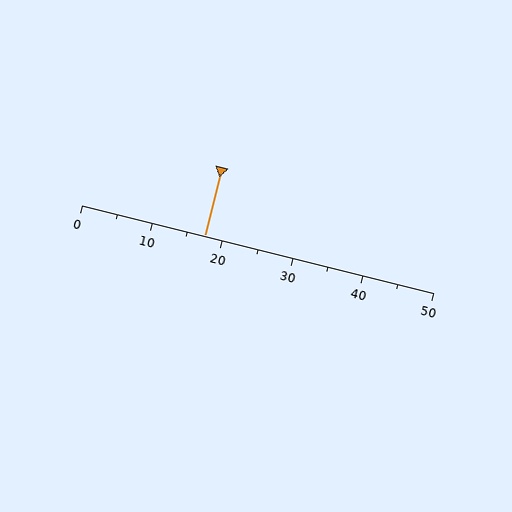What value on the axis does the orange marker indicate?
The marker indicates approximately 17.5.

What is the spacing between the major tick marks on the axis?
The major ticks are spaced 10 apart.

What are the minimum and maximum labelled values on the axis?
The axis runs from 0 to 50.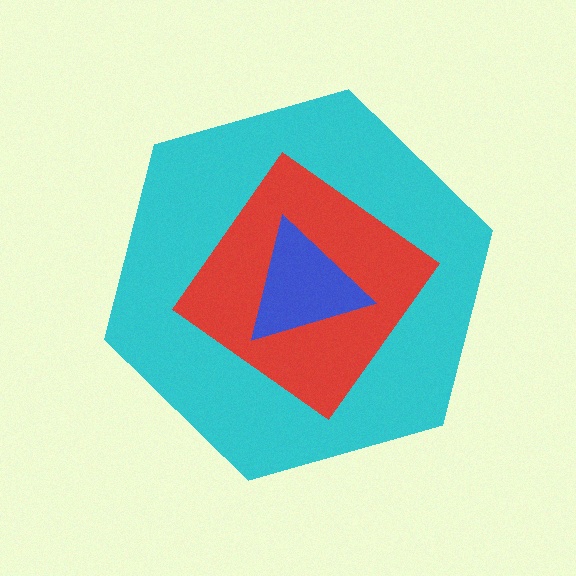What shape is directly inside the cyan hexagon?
The red diamond.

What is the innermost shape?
The blue triangle.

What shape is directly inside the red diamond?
The blue triangle.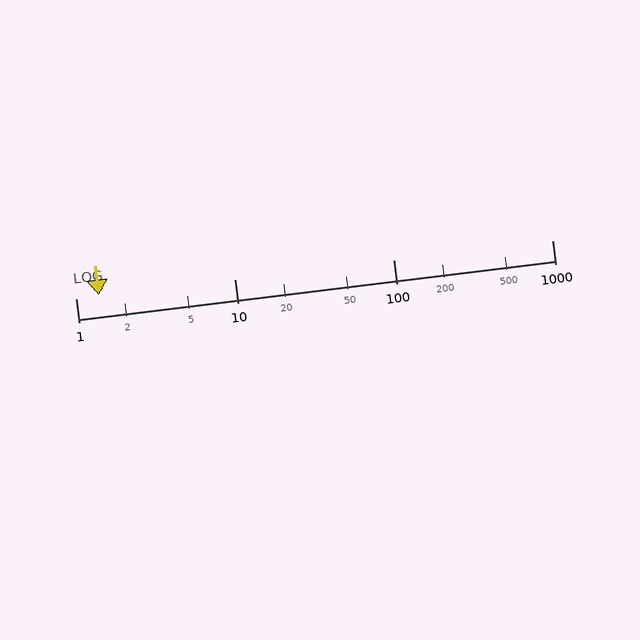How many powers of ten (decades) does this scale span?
The scale spans 3 decades, from 1 to 1000.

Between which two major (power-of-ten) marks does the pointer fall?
The pointer is between 1 and 10.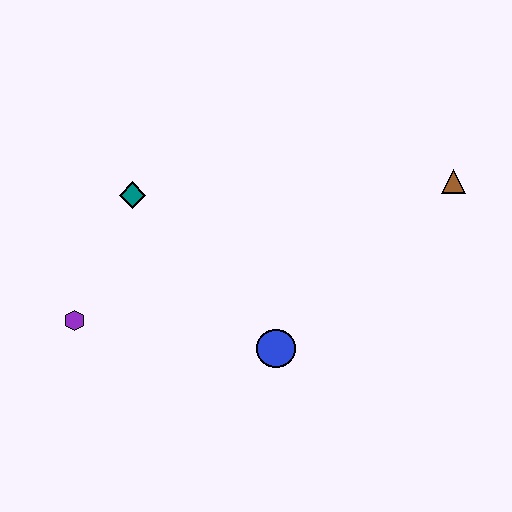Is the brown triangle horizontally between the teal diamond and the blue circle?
No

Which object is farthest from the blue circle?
The brown triangle is farthest from the blue circle.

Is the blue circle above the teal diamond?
No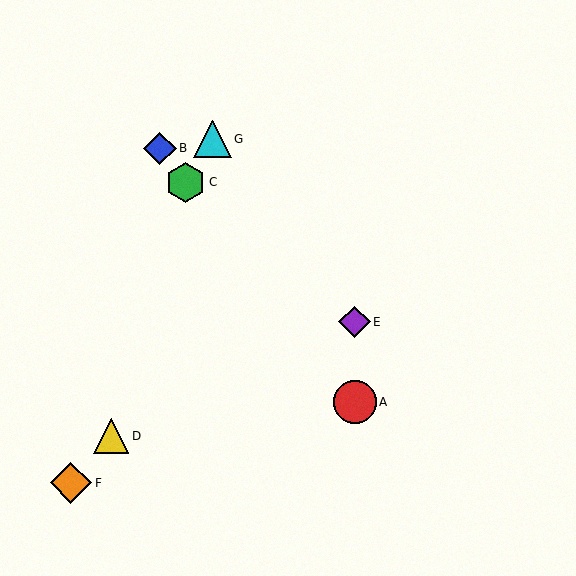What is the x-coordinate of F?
Object F is at x≈71.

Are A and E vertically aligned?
Yes, both are at x≈355.